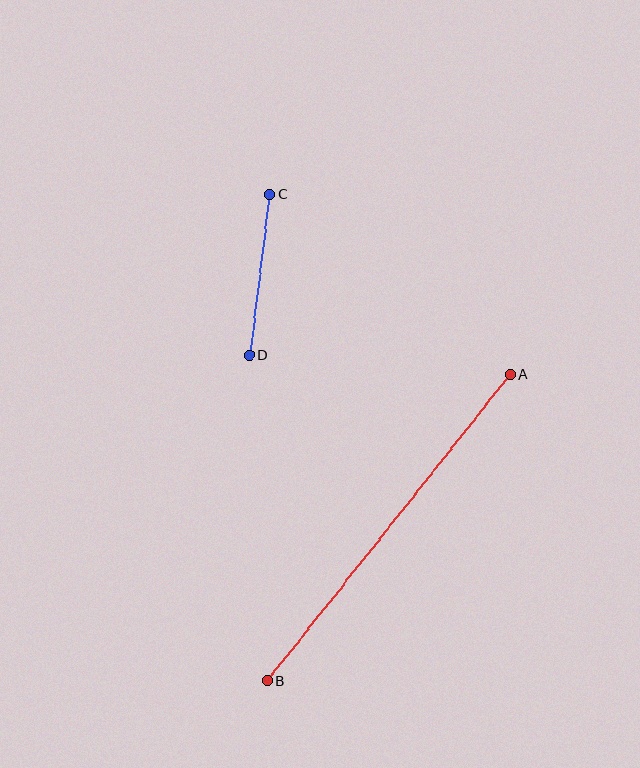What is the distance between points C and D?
The distance is approximately 162 pixels.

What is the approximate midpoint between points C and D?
The midpoint is at approximately (259, 275) pixels.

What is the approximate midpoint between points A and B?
The midpoint is at approximately (389, 528) pixels.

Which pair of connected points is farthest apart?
Points A and B are farthest apart.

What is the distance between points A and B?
The distance is approximately 392 pixels.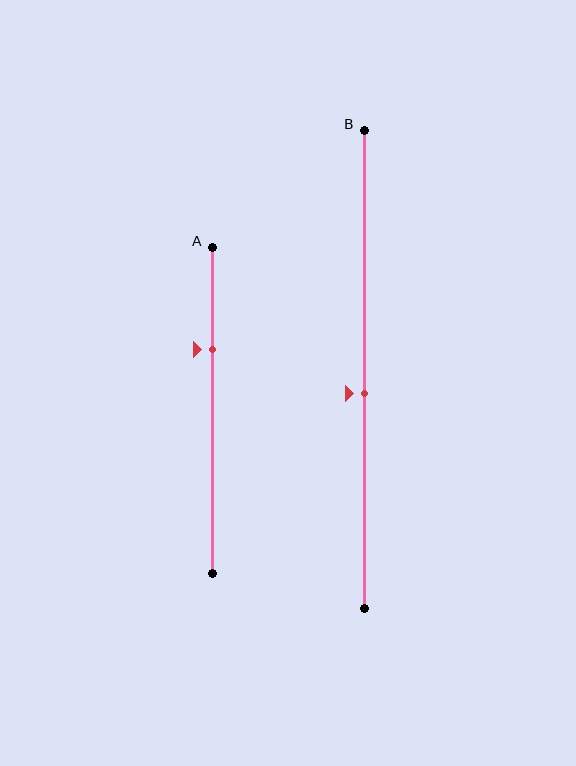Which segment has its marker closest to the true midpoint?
Segment B has its marker closest to the true midpoint.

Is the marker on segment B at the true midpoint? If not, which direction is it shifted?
No, the marker on segment B is shifted downward by about 5% of the segment length.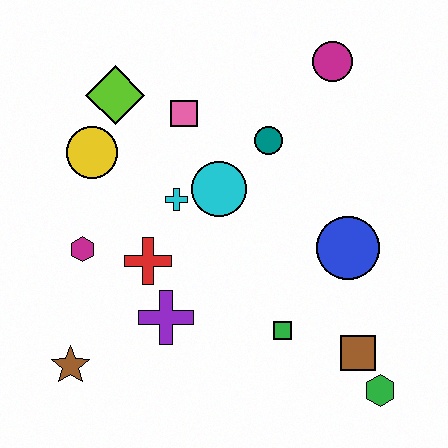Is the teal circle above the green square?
Yes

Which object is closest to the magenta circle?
The teal circle is closest to the magenta circle.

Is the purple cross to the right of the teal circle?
No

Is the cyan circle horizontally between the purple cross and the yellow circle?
No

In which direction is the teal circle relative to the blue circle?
The teal circle is above the blue circle.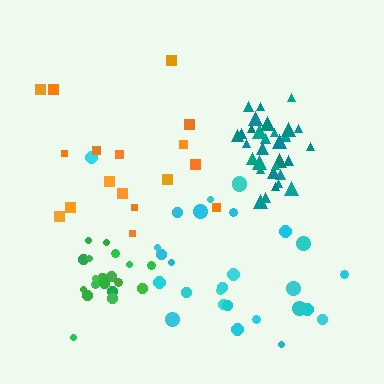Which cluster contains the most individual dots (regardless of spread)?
Teal (32).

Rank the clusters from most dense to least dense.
teal, green, cyan, orange.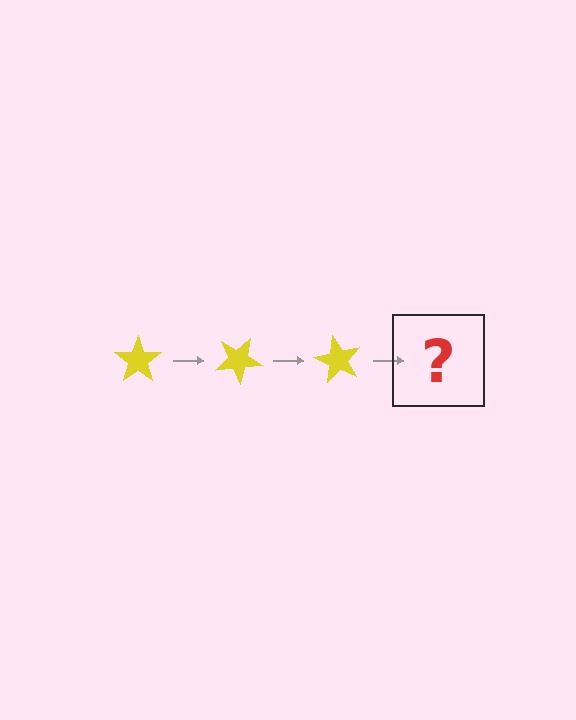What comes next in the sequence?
The next element should be a yellow star rotated 90 degrees.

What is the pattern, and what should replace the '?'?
The pattern is that the star rotates 30 degrees each step. The '?' should be a yellow star rotated 90 degrees.